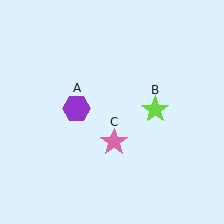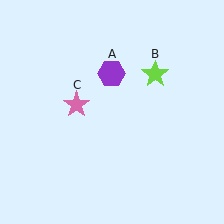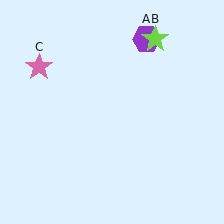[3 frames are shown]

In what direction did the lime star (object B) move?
The lime star (object B) moved up.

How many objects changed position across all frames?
3 objects changed position: purple hexagon (object A), lime star (object B), pink star (object C).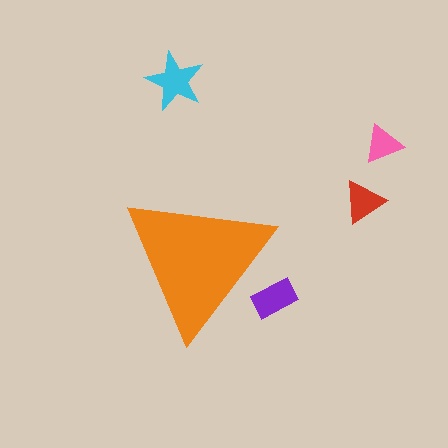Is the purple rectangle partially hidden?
Yes, the purple rectangle is partially hidden behind the orange triangle.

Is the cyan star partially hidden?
No, the cyan star is fully visible.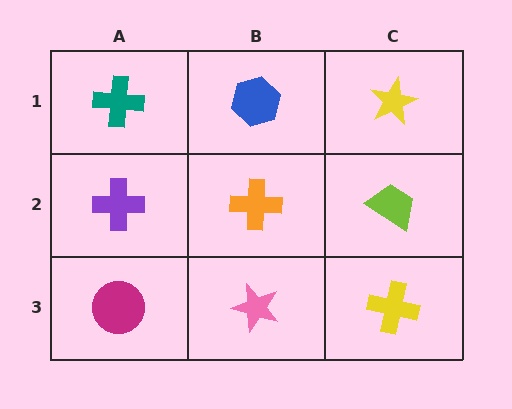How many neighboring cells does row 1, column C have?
2.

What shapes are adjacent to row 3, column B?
An orange cross (row 2, column B), a magenta circle (row 3, column A), a yellow cross (row 3, column C).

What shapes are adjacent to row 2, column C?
A yellow star (row 1, column C), a yellow cross (row 3, column C), an orange cross (row 2, column B).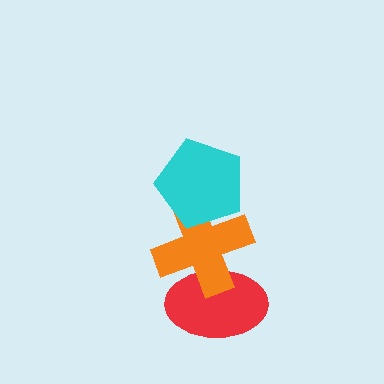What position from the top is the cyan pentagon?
The cyan pentagon is 1st from the top.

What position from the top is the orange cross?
The orange cross is 2nd from the top.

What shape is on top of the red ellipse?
The orange cross is on top of the red ellipse.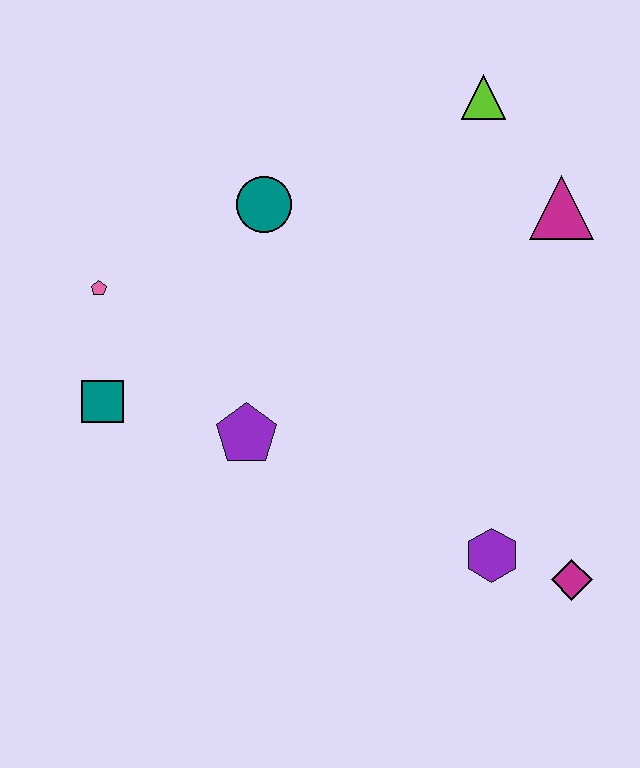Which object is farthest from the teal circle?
The magenta diamond is farthest from the teal circle.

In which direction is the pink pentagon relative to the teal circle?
The pink pentagon is to the left of the teal circle.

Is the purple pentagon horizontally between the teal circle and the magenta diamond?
No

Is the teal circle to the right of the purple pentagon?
Yes